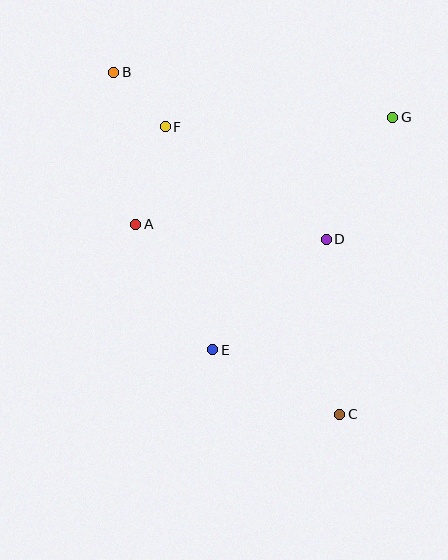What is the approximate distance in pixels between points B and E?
The distance between B and E is approximately 295 pixels.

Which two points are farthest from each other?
Points B and C are farthest from each other.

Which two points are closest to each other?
Points B and F are closest to each other.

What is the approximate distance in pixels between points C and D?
The distance between C and D is approximately 175 pixels.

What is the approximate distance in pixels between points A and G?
The distance between A and G is approximately 278 pixels.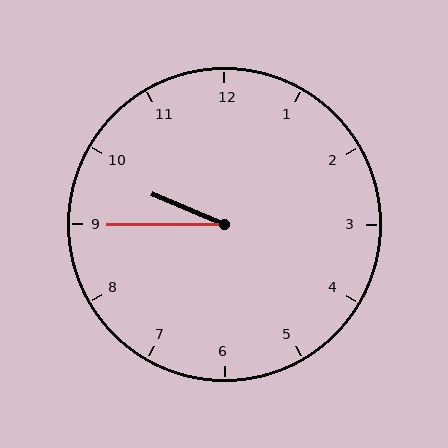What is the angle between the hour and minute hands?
Approximately 22 degrees.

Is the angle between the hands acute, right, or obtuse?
It is acute.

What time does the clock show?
9:45.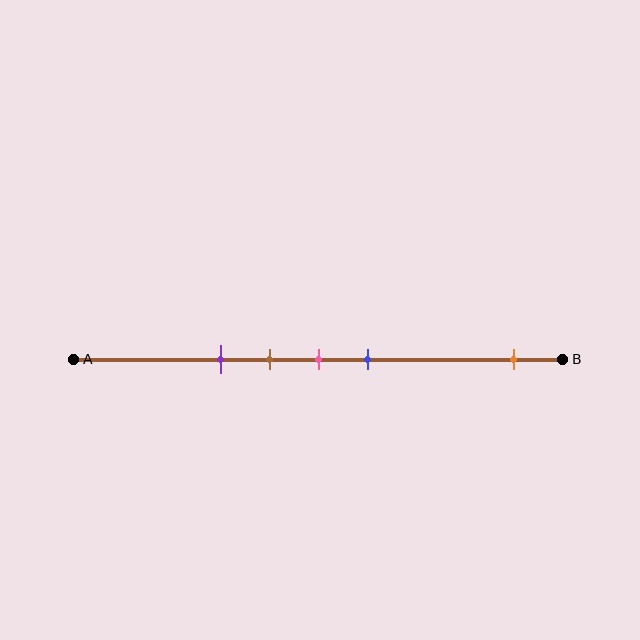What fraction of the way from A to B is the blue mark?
The blue mark is approximately 60% (0.6) of the way from A to B.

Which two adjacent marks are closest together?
The brown and pink marks are the closest adjacent pair.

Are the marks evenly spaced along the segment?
No, the marks are not evenly spaced.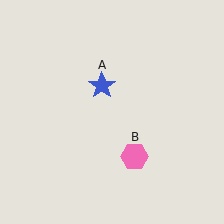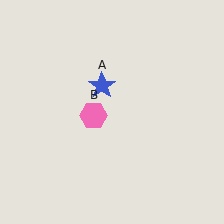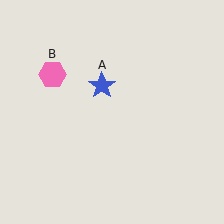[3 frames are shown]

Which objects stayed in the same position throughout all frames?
Blue star (object A) remained stationary.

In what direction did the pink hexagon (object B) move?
The pink hexagon (object B) moved up and to the left.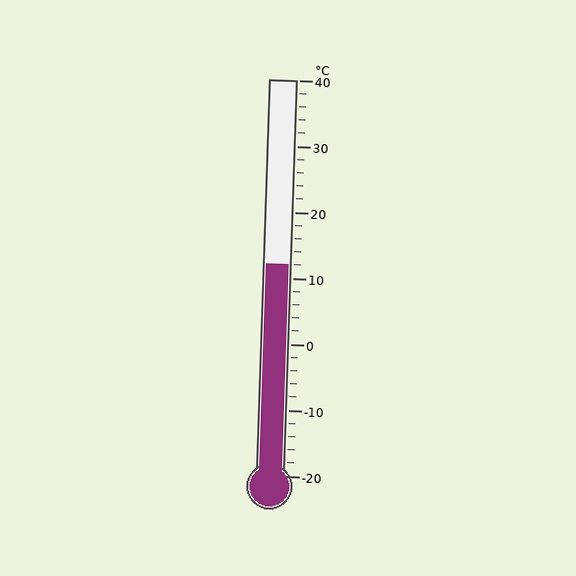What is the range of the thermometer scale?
The thermometer scale ranges from -20°C to 40°C.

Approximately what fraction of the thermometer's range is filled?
The thermometer is filled to approximately 55% of its range.